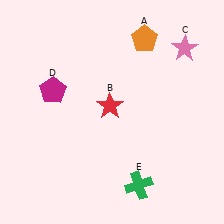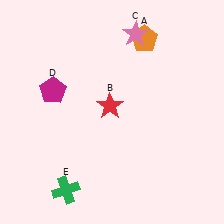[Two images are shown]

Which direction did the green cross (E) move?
The green cross (E) moved left.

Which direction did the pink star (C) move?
The pink star (C) moved left.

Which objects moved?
The objects that moved are: the pink star (C), the green cross (E).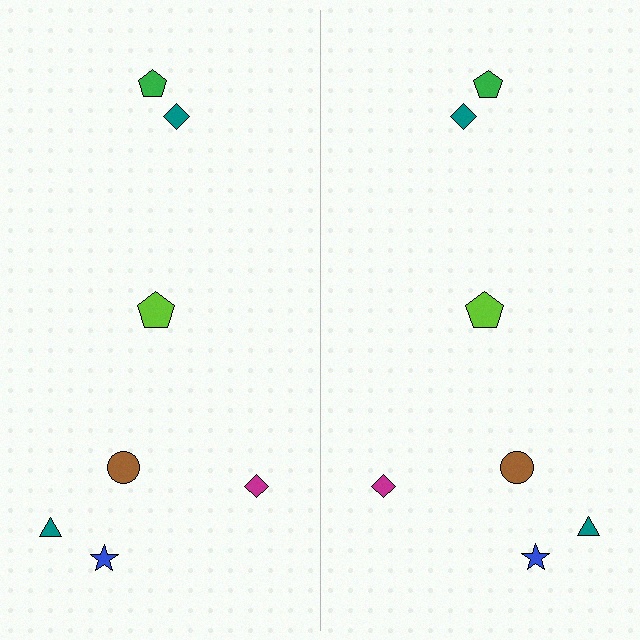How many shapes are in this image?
There are 14 shapes in this image.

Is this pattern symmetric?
Yes, this pattern has bilateral (reflection) symmetry.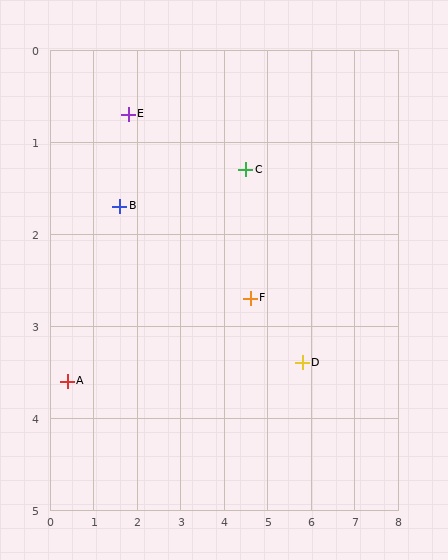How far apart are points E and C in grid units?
Points E and C are about 2.8 grid units apart.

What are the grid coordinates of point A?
Point A is at approximately (0.4, 3.6).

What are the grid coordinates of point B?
Point B is at approximately (1.6, 1.7).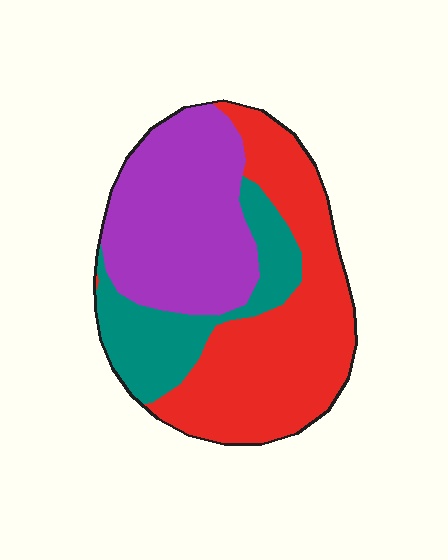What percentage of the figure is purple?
Purple takes up about three eighths (3/8) of the figure.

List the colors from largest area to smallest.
From largest to smallest: red, purple, teal.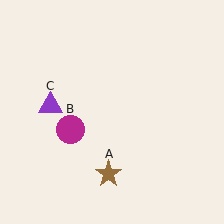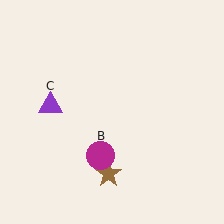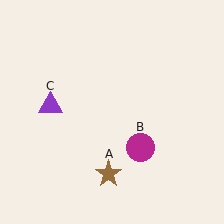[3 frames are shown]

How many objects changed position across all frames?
1 object changed position: magenta circle (object B).